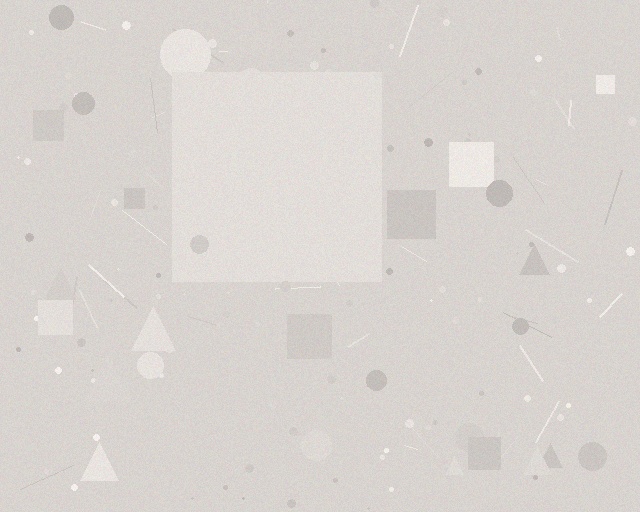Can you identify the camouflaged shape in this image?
The camouflaged shape is a square.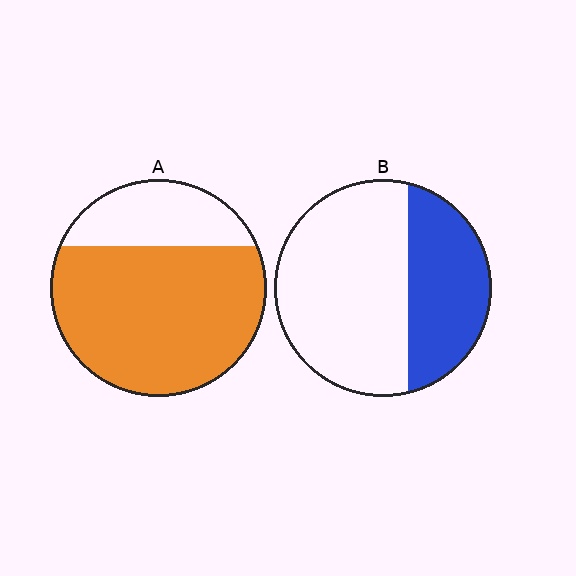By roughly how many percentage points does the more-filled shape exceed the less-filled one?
By roughly 40 percentage points (A over B).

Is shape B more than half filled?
No.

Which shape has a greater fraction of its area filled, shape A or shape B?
Shape A.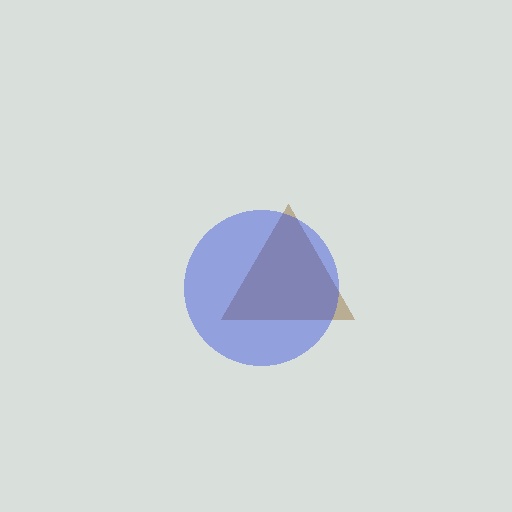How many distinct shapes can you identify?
There are 2 distinct shapes: a brown triangle, a blue circle.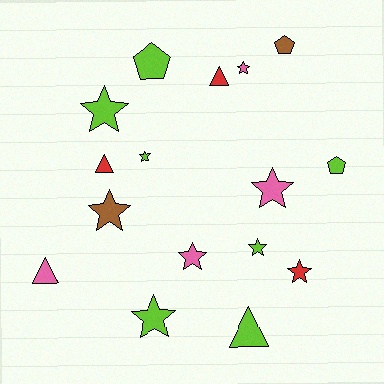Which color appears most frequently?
Lime, with 7 objects.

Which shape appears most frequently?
Star, with 9 objects.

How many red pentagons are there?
There are no red pentagons.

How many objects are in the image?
There are 16 objects.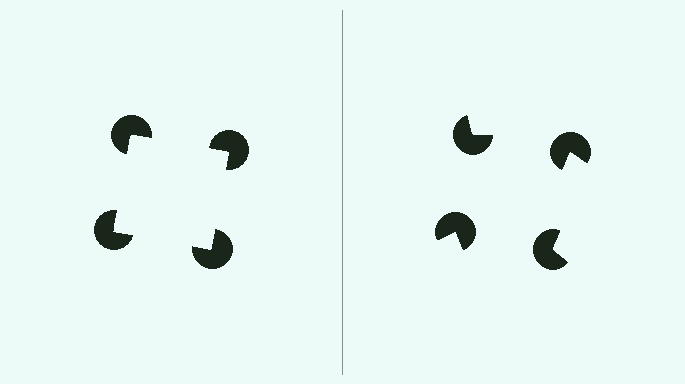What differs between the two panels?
The pac-man discs are positioned identically on both sides; only the wedge orientations differ. On the left they align to a square; on the right they are misaligned.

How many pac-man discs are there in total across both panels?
8 — 4 on each side.